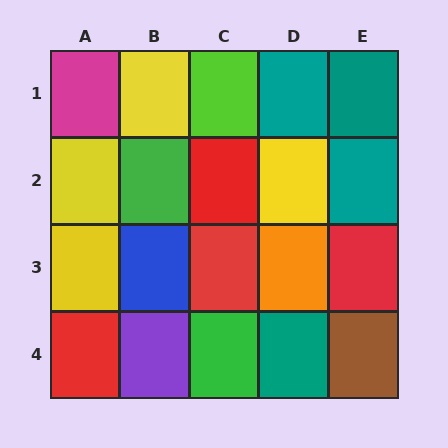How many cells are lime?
1 cell is lime.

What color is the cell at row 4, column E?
Brown.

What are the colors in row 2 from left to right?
Yellow, green, red, yellow, teal.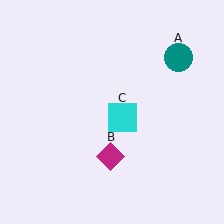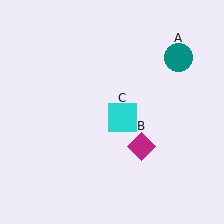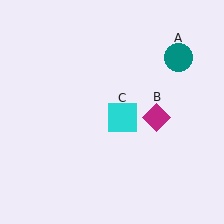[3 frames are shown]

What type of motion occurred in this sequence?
The magenta diamond (object B) rotated counterclockwise around the center of the scene.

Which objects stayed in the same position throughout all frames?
Teal circle (object A) and cyan square (object C) remained stationary.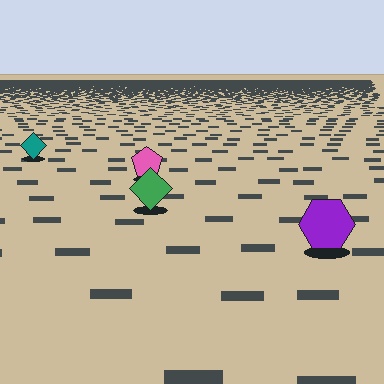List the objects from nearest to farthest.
From nearest to farthest: the purple hexagon, the green diamond, the pink pentagon, the teal diamond.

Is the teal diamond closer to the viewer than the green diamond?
No. The green diamond is closer — you can tell from the texture gradient: the ground texture is coarser near it.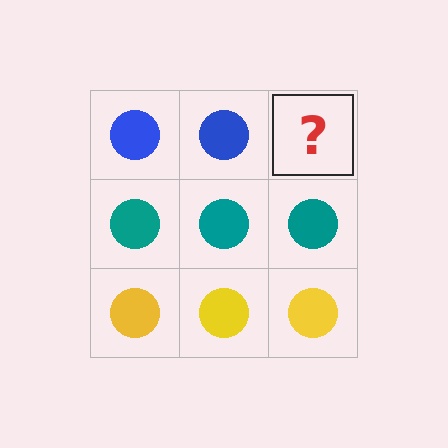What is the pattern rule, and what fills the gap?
The rule is that each row has a consistent color. The gap should be filled with a blue circle.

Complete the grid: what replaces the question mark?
The question mark should be replaced with a blue circle.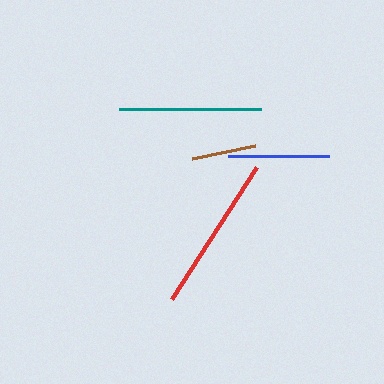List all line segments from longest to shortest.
From longest to shortest: red, teal, blue, brown.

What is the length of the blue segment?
The blue segment is approximately 101 pixels long.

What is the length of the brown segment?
The brown segment is approximately 64 pixels long.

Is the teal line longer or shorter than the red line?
The red line is longer than the teal line.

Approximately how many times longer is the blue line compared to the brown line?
The blue line is approximately 1.6 times the length of the brown line.